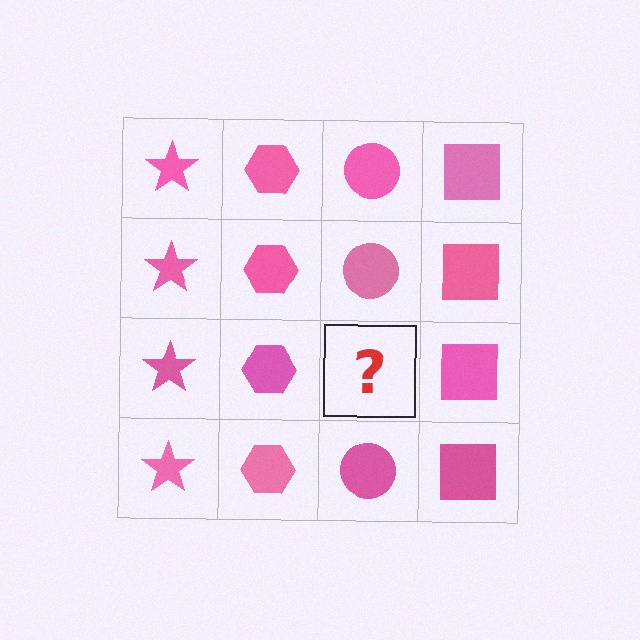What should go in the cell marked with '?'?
The missing cell should contain a pink circle.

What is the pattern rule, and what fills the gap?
The rule is that each column has a consistent shape. The gap should be filled with a pink circle.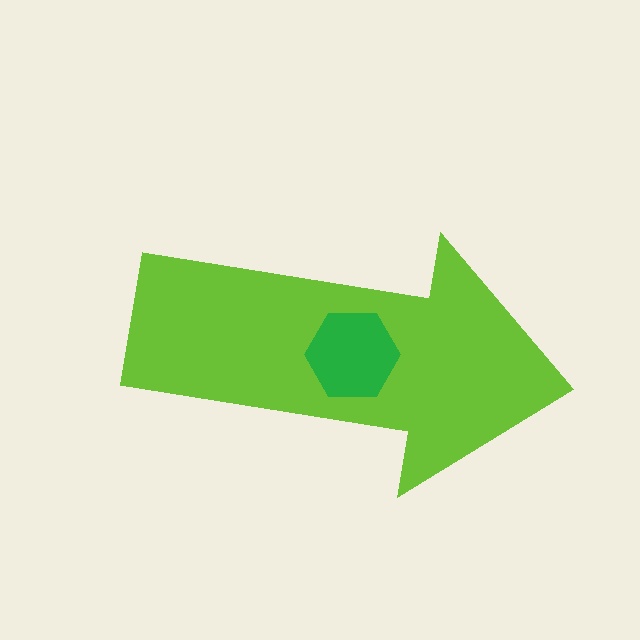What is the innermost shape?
The green hexagon.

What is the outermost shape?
The lime arrow.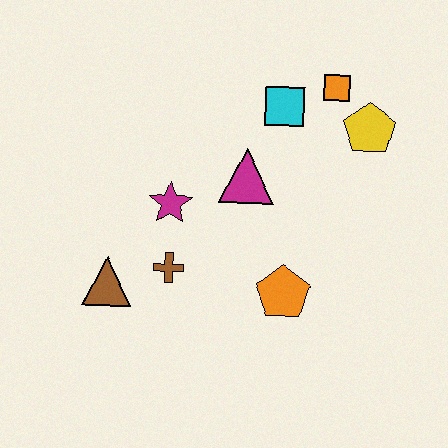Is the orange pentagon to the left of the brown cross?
No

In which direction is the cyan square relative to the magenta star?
The cyan square is to the right of the magenta star.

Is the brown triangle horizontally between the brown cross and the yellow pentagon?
No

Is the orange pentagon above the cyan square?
No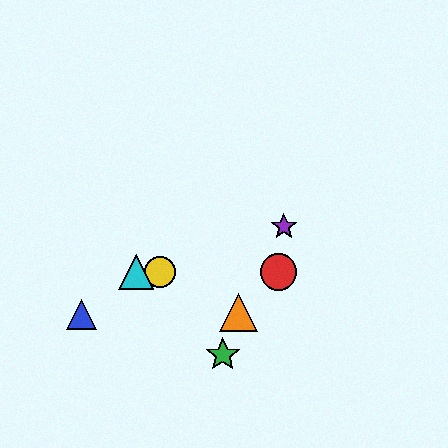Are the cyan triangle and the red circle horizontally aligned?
Yes, both are at y≈272.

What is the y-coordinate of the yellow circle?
The yellow circle is at y≈272.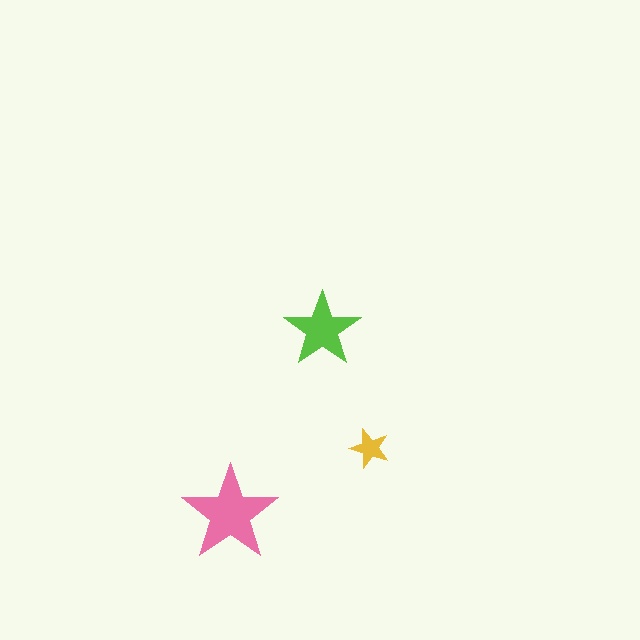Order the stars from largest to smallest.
the pink one, the lime one, the yellow one.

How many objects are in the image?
There are 3 objects in the image.